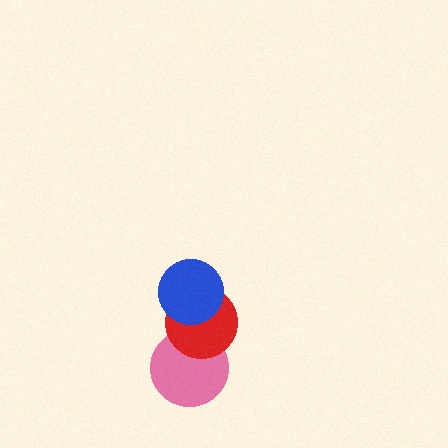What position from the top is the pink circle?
The pink circle is 3rd from the top.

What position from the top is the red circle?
The red circle is 2nd from the top.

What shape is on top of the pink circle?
The red circle is on top of the pink circle.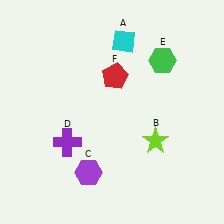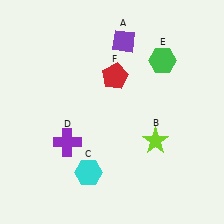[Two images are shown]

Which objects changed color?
A changed from cyan to purple. C changed from purple to cyan.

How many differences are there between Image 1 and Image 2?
There are 2 differences between the two images.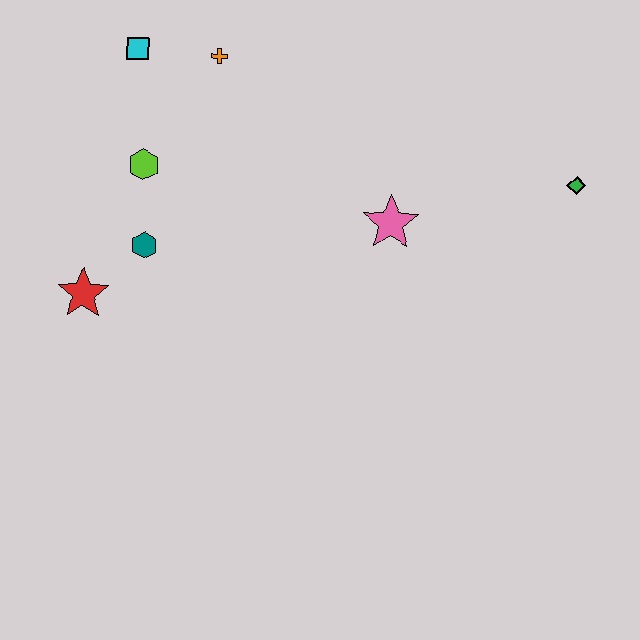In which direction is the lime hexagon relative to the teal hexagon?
The lime hexagon is above the teal hexagon.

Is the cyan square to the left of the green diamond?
Yes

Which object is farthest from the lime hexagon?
The green diamond is farthest from the lime hexagon.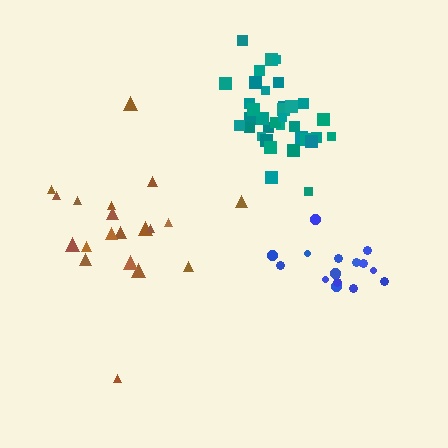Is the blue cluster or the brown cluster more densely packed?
Blue.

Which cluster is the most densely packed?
Teal.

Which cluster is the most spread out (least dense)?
Brown.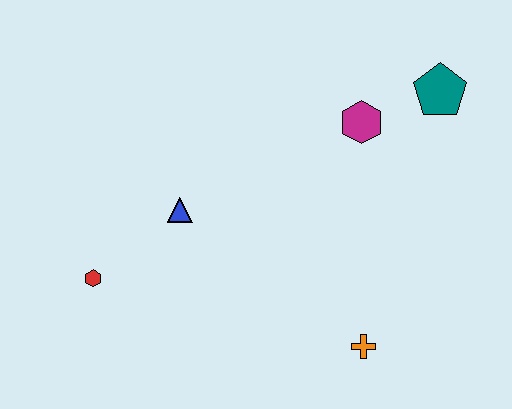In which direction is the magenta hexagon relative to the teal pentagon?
The magenta hexagon is to the left of the teal pentagon.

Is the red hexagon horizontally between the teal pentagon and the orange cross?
No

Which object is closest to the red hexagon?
The blue triangle is closest to the red hexagon.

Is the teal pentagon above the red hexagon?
Yes